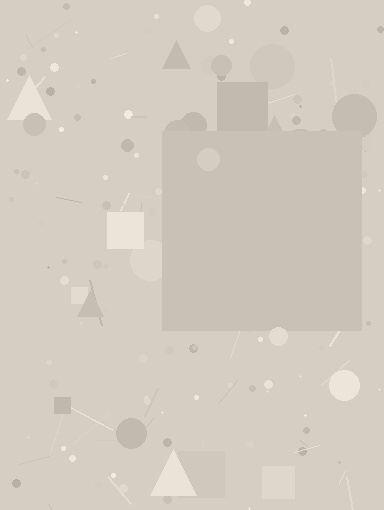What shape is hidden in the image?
A square is hidden in the image.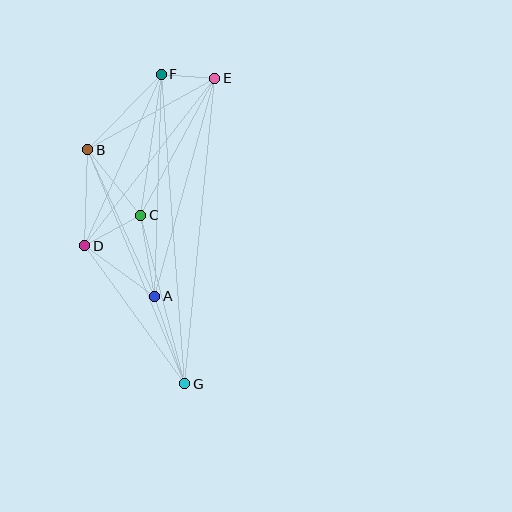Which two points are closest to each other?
Points E and F are closest to each other.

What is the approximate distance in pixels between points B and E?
The distance between B and E is approximately 146 pixels.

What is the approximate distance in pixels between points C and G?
The distance between C and G is approximately 174 pixels.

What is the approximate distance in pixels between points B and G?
The distance between B and G is approximately 253 pixels.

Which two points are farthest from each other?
Points F and G are farthest from each other.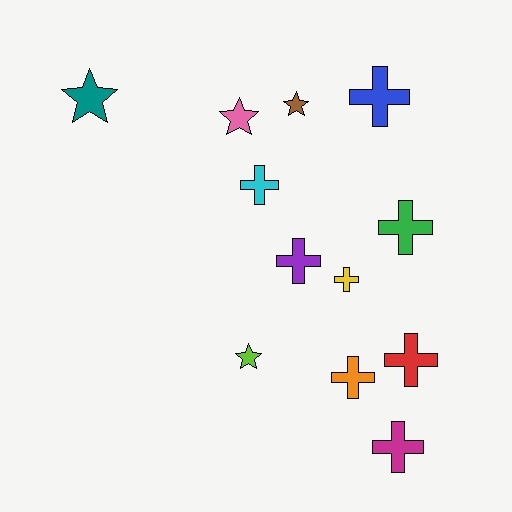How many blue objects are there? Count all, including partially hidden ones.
There is 1 blue object.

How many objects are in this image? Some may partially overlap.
There are 12 objects.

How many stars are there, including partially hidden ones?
There are 4 stars.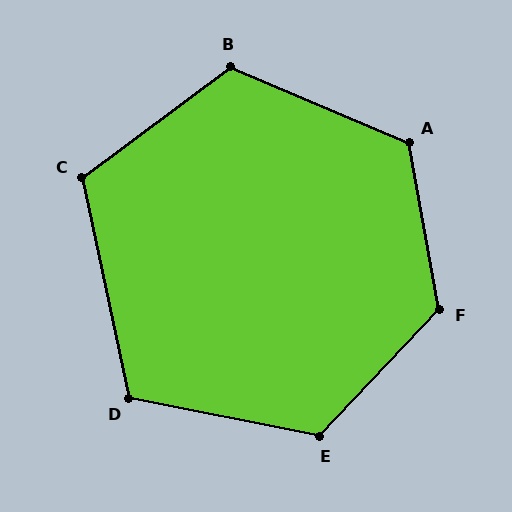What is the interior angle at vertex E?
Approximately 122 degrees (obtuse).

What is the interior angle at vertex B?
Approximately 120 degrees (obtuse).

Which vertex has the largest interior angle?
F, at approximately 126 degrees.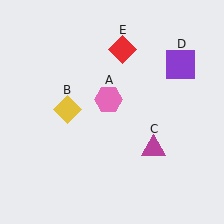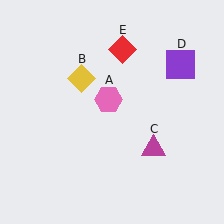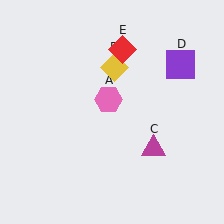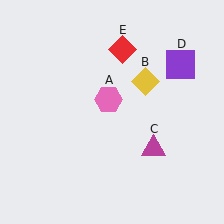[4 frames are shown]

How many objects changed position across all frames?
1 object changed position: yellow diamond (object B).